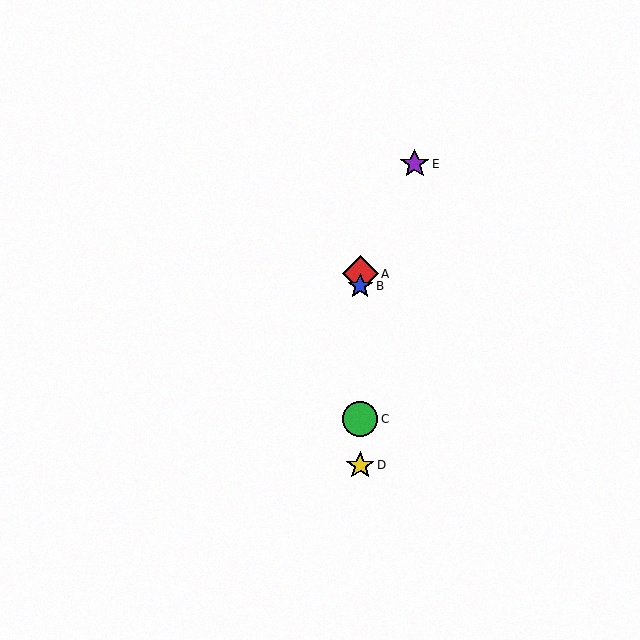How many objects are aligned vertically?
4 objects (A, B, C, D) are aligned vertically.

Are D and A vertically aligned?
Yes, both are at x≈361.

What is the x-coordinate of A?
Object A is at x≈360.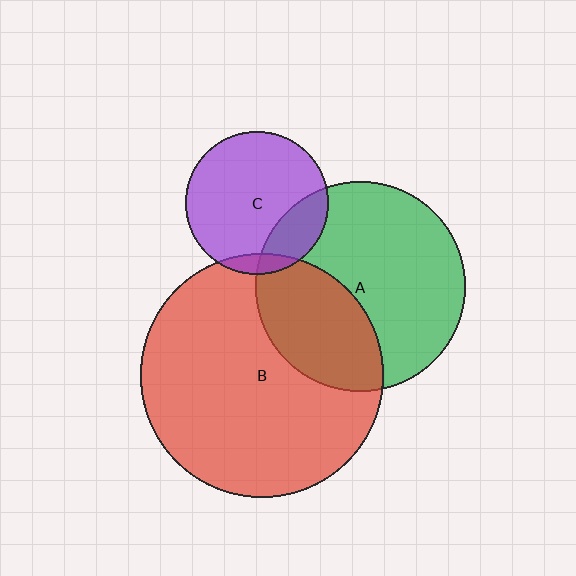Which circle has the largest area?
Circle B (red).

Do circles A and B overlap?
Yes.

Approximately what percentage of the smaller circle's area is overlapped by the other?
Approximately 35%.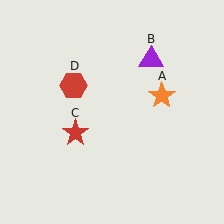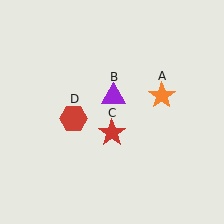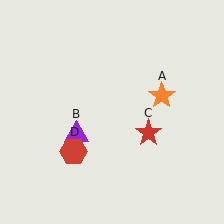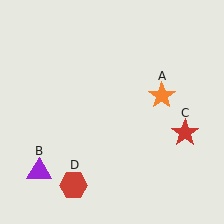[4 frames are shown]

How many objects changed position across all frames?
3 objects changed position: purple triangle (object B), red star (object C), red hexagon (object D).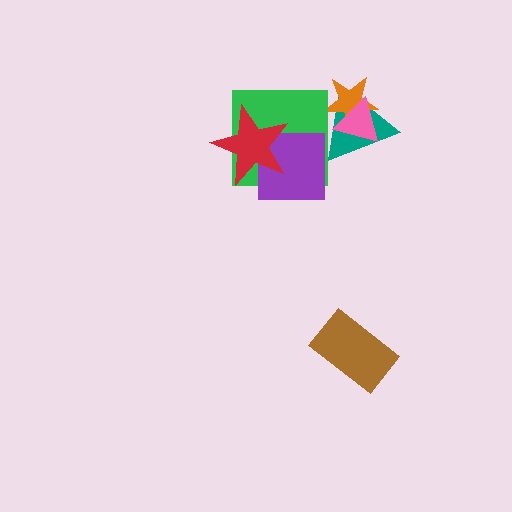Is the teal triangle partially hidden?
Yes, it is partially covered by another shape.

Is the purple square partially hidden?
Yes, it is partially covered by another shape.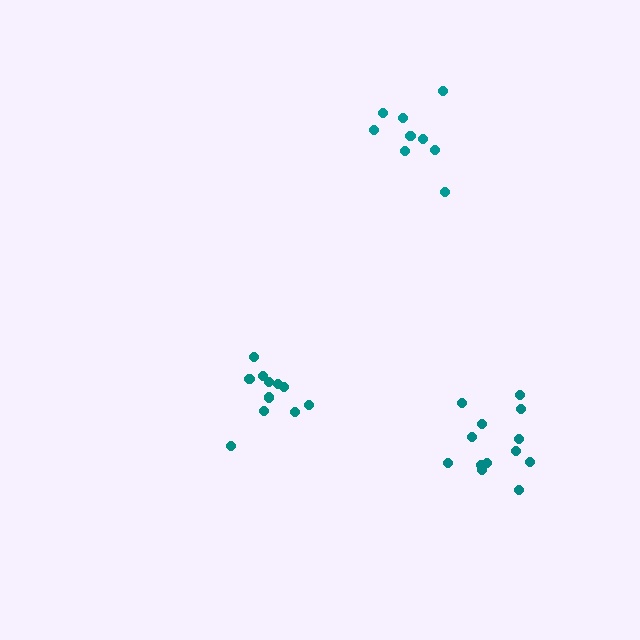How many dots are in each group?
Group 1: 10 dots, Group 2: 12 dots, Group 3: 13 dots (35 total).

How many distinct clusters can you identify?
There are 3 distinct clusters.